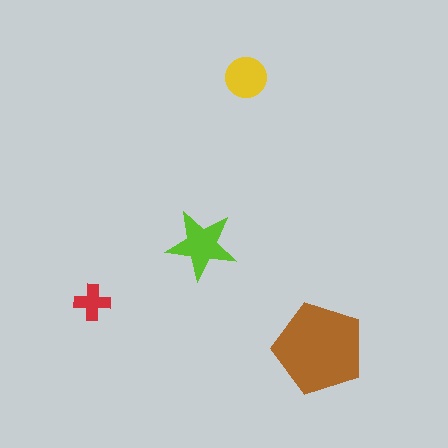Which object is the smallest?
The red cross.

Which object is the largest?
The brown pentagon.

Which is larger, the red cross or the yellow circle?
The yellow circle.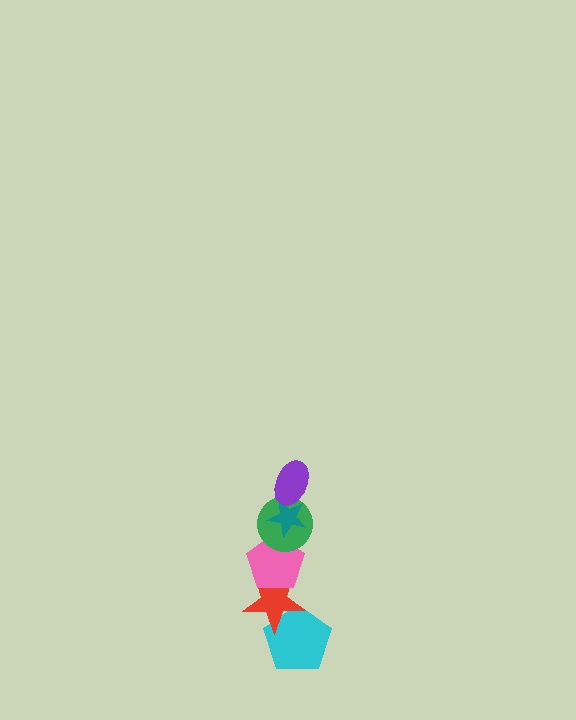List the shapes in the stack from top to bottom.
From top to bottom: the purple ellipse, the teal star, the green circle, the pink pentagon, the red star, the cyan pentagon.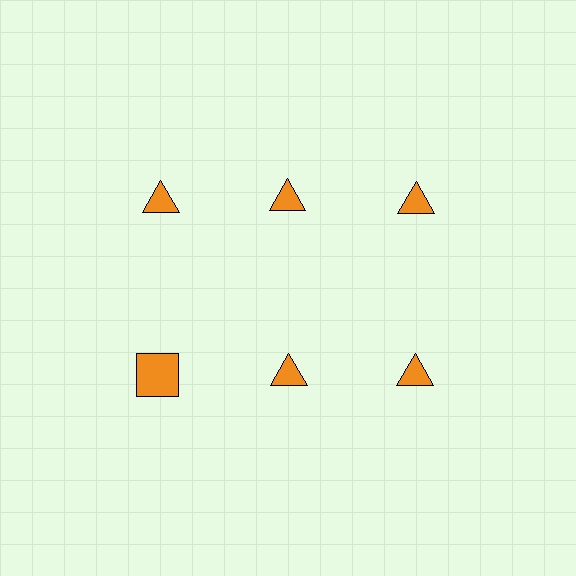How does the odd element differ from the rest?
It has a different shape: square instead of triangle.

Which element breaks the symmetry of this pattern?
The orange square in the second row, leftmost column breaks the symmetry. All other shapes are orange triangles.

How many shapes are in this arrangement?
There are 6 shapes arranged in a grid pattern.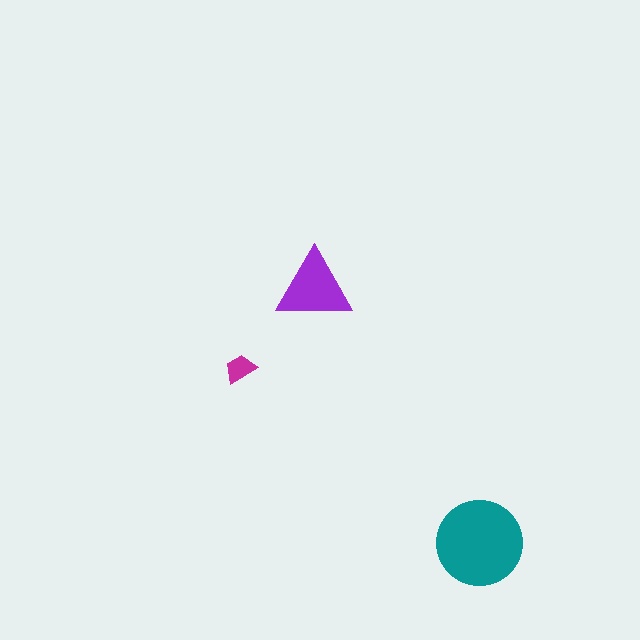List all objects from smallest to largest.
The magenta trapezoid, the purple triangle, the teal circle.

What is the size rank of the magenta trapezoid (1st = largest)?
3rd.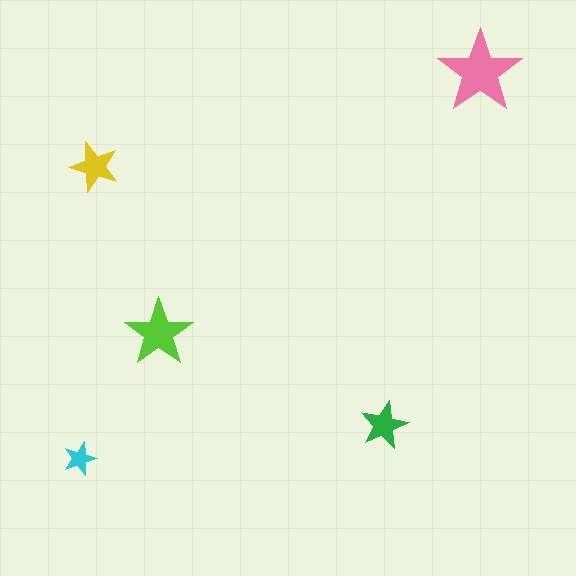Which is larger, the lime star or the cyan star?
The lime one.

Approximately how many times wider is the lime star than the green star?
About 1.5 times wider.